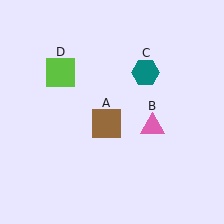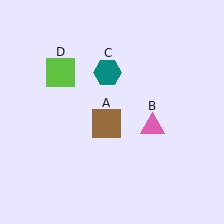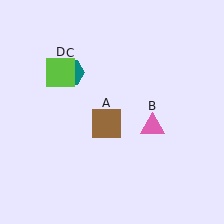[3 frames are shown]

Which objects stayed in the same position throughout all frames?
Brown square (object A) and pink triangle (object B) and lime square (object D) remained stationary.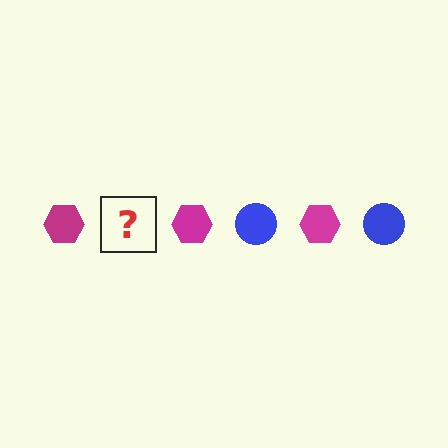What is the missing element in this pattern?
The missing element is a blue circle.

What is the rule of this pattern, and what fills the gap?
The rule is that the pattern alternates between magenta hexagon and blue circle. The gap should be filled with a blue circle.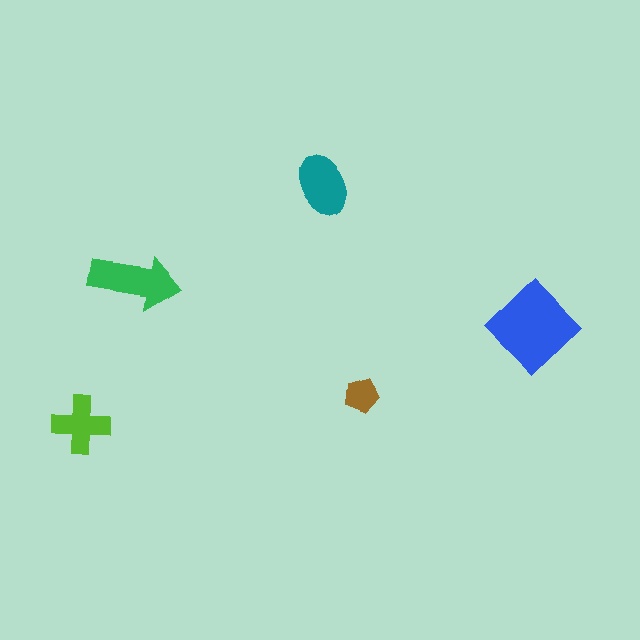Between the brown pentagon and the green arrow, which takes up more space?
The green arrow.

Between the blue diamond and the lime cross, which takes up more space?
The blue diamond.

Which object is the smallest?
The brown pentagon.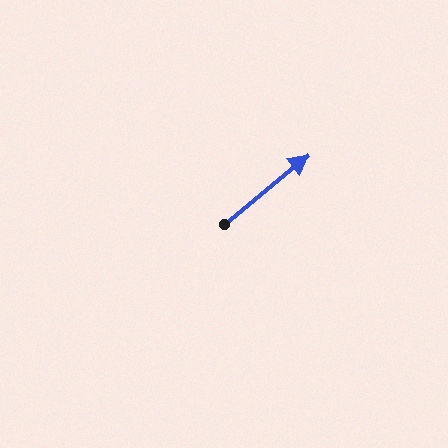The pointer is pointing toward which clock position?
Roughly 2 o'clock.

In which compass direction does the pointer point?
Northeast.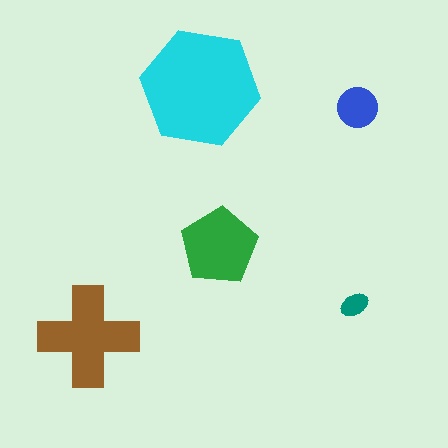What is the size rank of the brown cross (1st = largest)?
2nd.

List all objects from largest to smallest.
The cyan hexagon, the brown cross, the green pentagon, the blue circle, the teal ellipse.